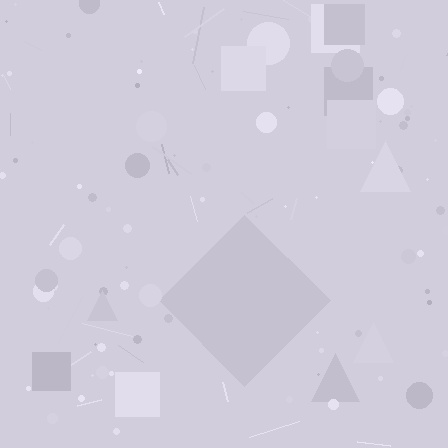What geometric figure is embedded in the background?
A diamond is embedded in the background.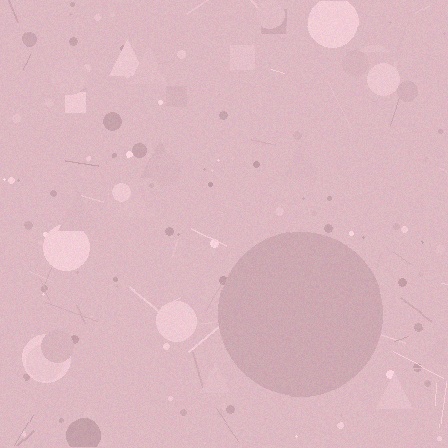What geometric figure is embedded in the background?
A circle is embedded in the background.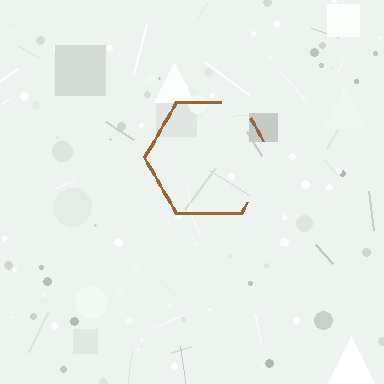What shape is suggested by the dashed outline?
The dashed outline suggests a hexagon.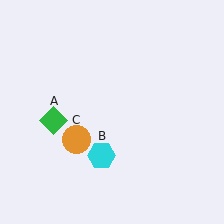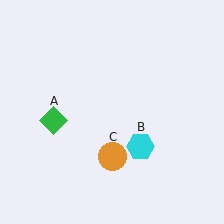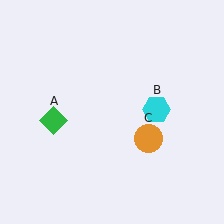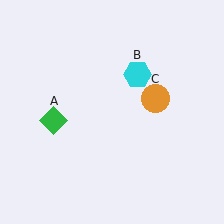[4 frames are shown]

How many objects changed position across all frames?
2 objects changed position: cyan hexagon (object B), orange circle (object C).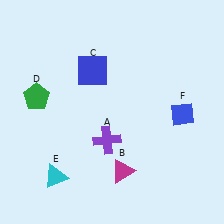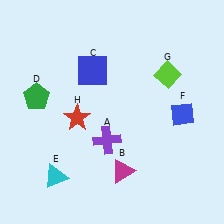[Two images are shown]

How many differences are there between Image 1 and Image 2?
There are 2 differences between the two images.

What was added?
A lime diamond (G), a red star (H) were added in Image 2.